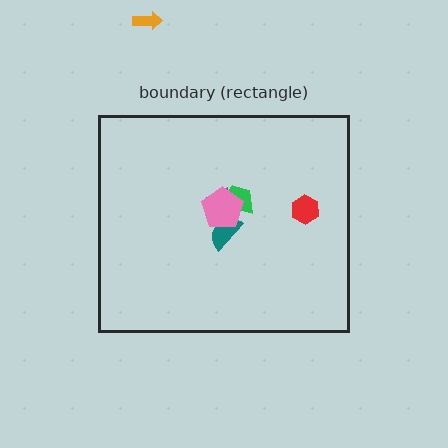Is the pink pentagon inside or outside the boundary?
Inside.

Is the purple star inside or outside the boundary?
Inside.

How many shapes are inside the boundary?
5 inside, 1 outside.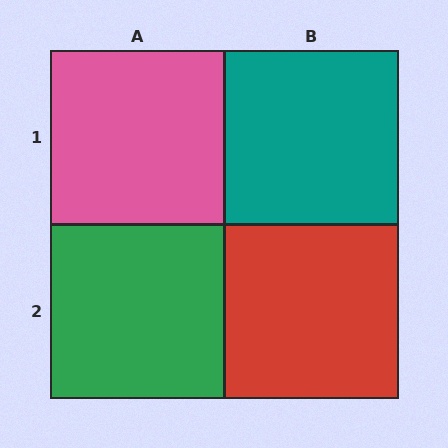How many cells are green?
1 cell is green.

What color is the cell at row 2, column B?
Red.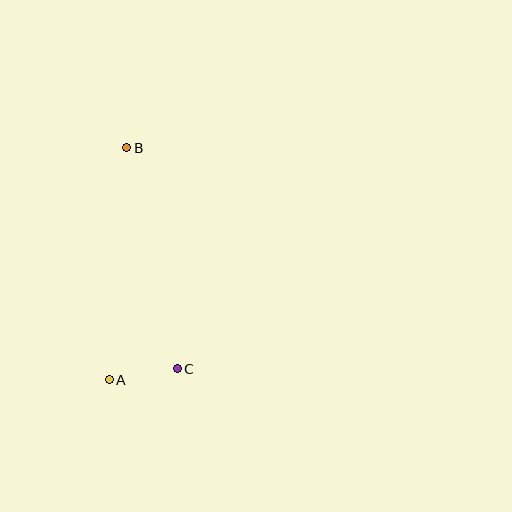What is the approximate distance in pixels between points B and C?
The distance between B and C is approximately 226 pixels.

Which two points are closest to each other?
Points A and C are closest to each other.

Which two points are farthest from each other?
Points A and B are farthest from each other.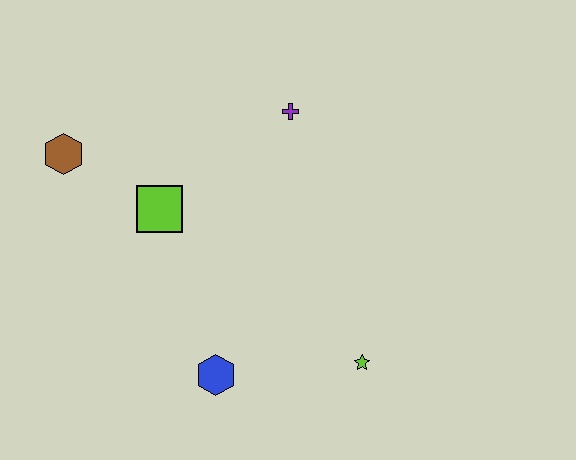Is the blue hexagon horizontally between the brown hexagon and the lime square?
No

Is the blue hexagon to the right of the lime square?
Yes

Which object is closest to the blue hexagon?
The lime star is closest to the blue hexagon.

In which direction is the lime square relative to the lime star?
The lime square is to the left of the lime star.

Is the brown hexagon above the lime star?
Yes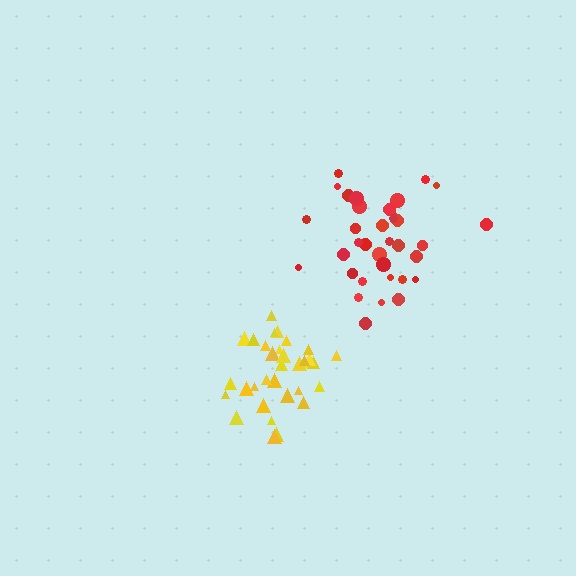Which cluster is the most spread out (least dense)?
Red.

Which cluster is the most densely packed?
Yellow.